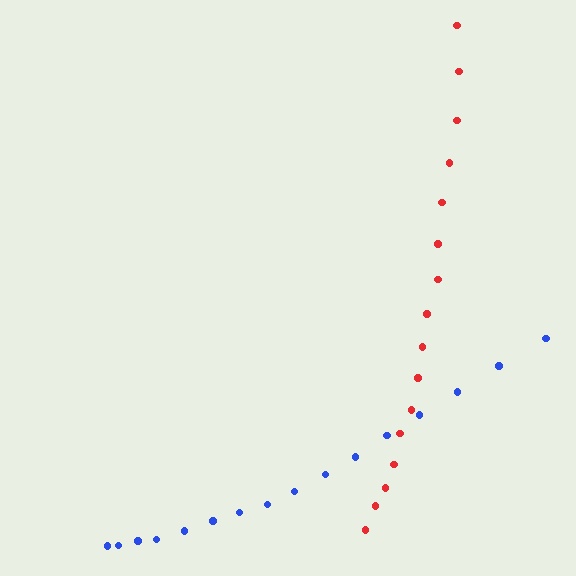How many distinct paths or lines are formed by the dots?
There are 2 distinct paths.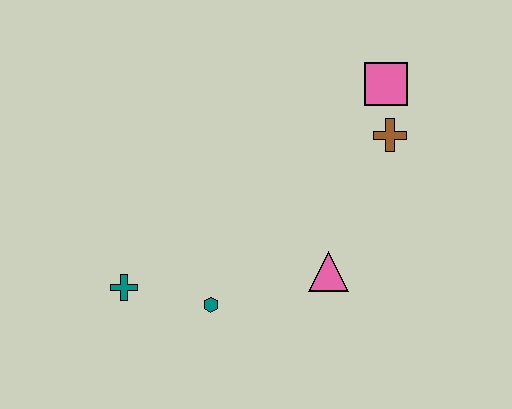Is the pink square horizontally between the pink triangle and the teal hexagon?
No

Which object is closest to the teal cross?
The teal hexagon is closest to the teal cross.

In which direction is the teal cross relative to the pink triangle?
The teal cross is to the left of the pink triangle.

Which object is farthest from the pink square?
The teal cross is farthest from the pink square.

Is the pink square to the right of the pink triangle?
Yes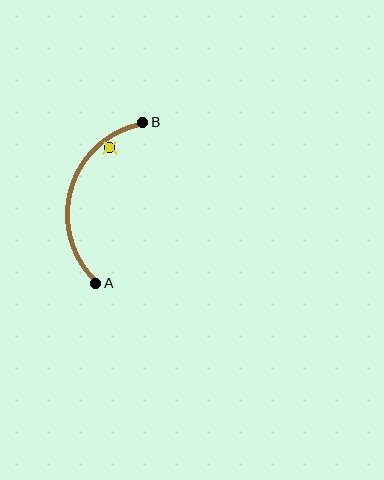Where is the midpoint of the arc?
The arc midpoint is the point on the curve farthest from the straight line joining A and B. It sits to the left of that line.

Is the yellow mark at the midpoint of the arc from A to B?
No — the yellow mark does not lie on the arc at all. It sits slightly inside the curve.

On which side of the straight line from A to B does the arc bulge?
The arc bulges to the left of the straight line connecting A and B.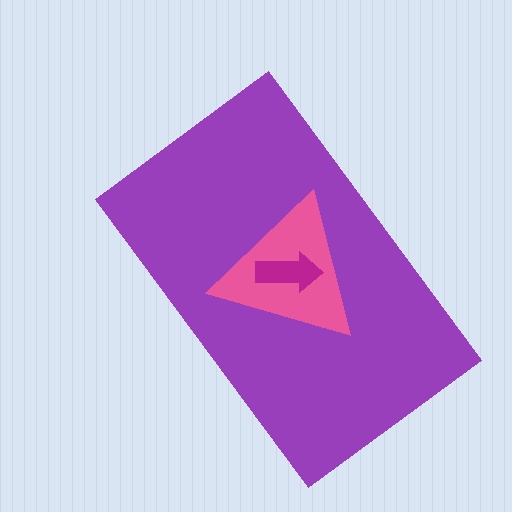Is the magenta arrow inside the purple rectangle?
Yes.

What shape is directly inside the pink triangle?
The magenta arrow.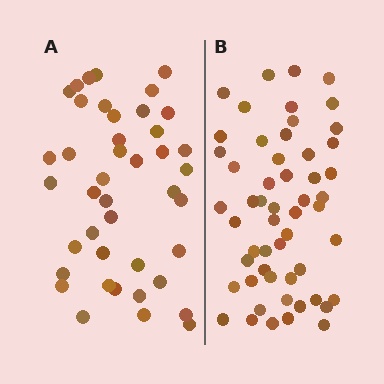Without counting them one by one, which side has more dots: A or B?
Region B (the right region) has more dots.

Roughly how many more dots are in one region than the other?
Region B has roughly 12 or so more dots than region A.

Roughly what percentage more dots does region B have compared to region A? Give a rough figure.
About 30% more.